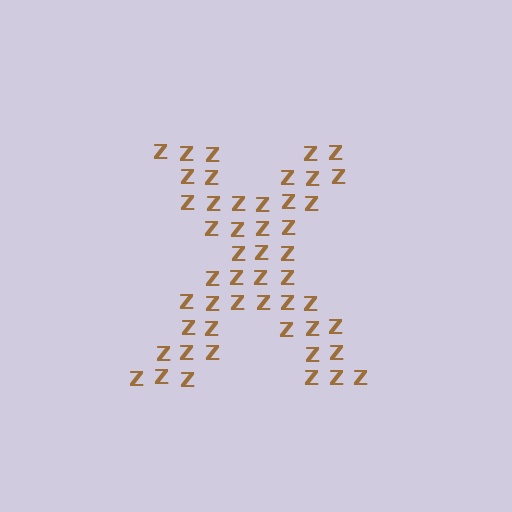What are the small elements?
The small elements are letter Z's.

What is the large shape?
The large shape is the letter X.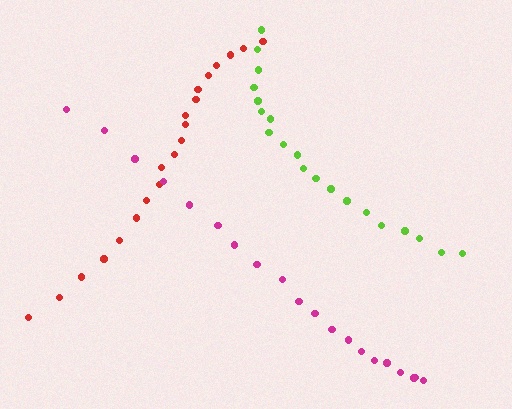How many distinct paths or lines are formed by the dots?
There are 3 distinct paths.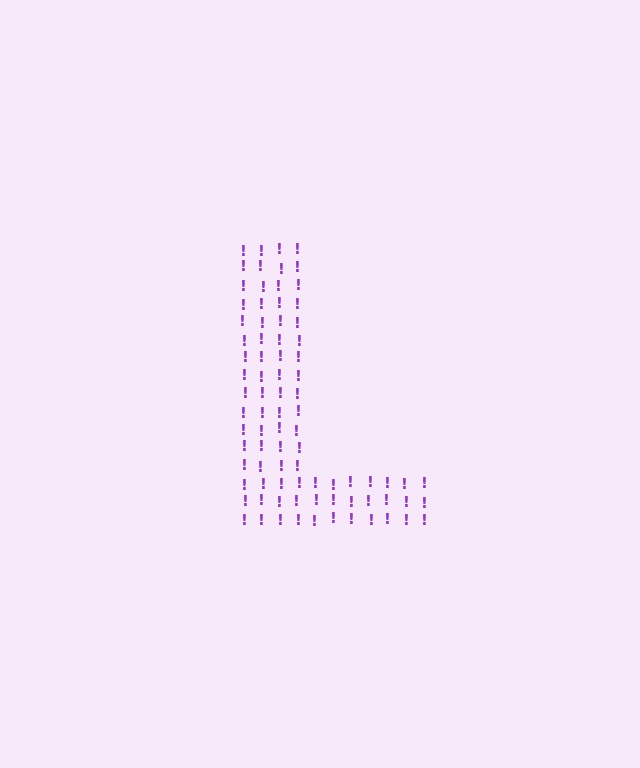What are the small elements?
The small elements are exclamation marks.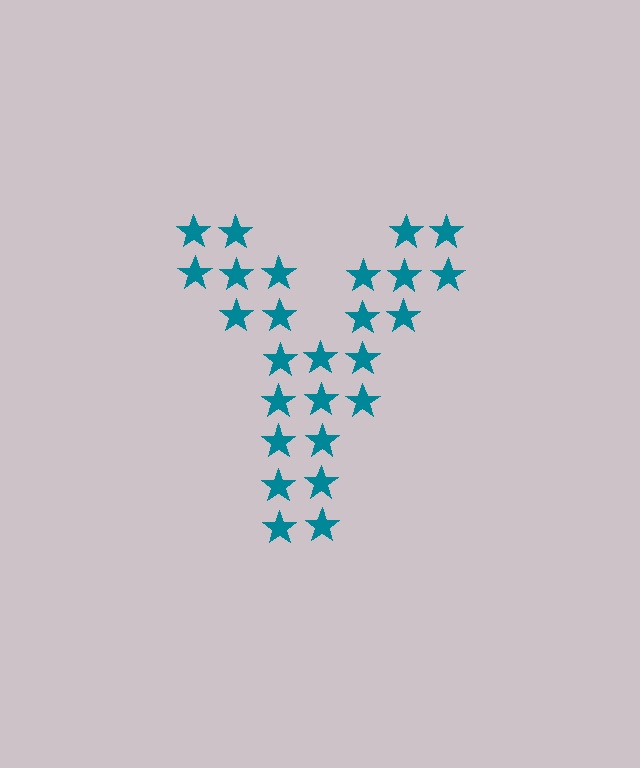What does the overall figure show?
The overall figure shows the letter Y.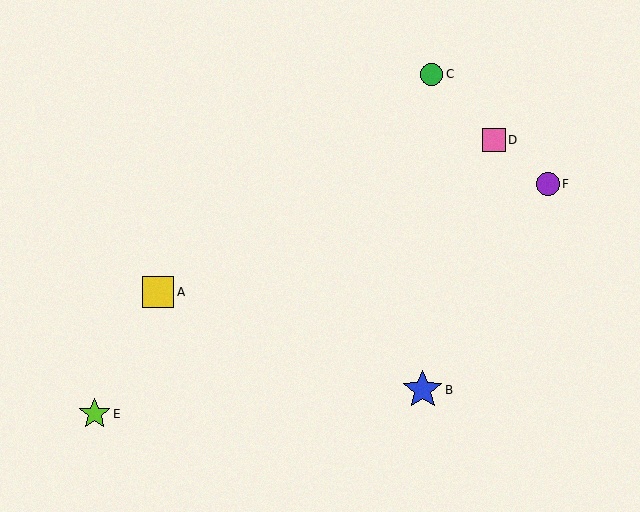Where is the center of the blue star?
The center of the blue star is at (423, 390).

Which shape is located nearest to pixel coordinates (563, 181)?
The purple circle (labeled F) at (548, 184) is nearest to that location.